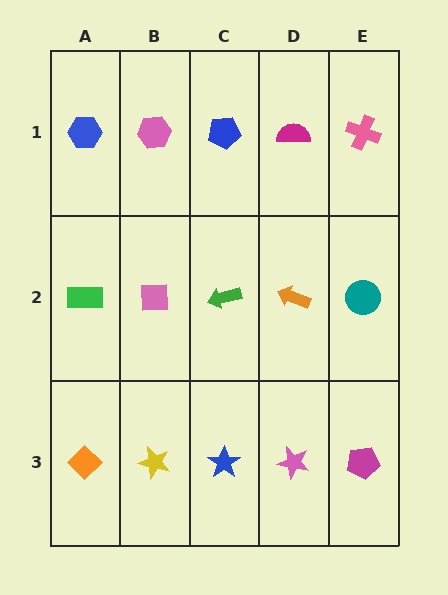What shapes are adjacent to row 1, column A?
A green rectangle (row 2, column A), a pink hexagon (row 1, column B).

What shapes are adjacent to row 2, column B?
A pink hexagon (row 1, column B), a yellow star (row 3, column B), a green rectangle (row 2, column A), a green arrow (row 2, column C).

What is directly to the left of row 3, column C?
A yellow star.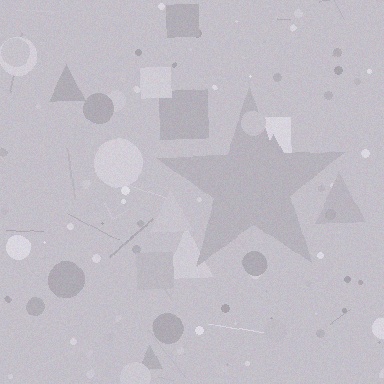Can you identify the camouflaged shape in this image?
The camouflaged shape is a star.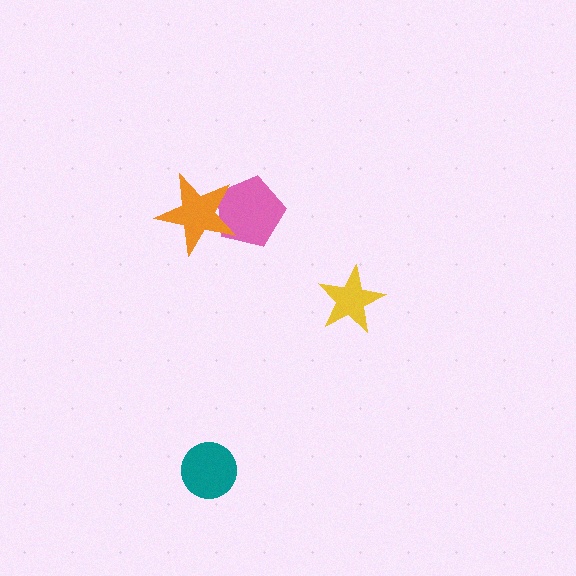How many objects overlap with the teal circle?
0 objects overlap with the teal circle.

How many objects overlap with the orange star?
1 object overlaps with the orange star.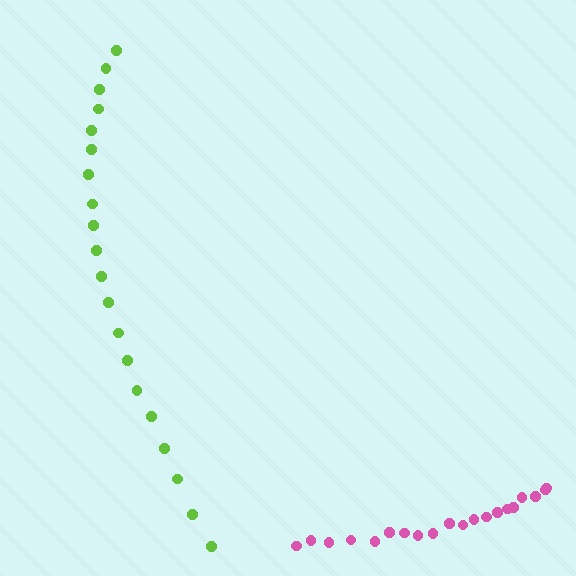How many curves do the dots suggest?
There are 2 distinct paths.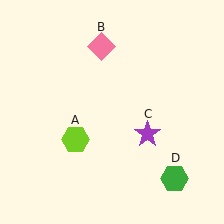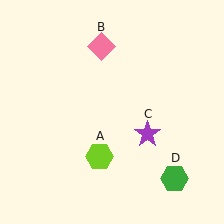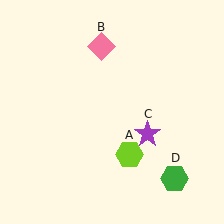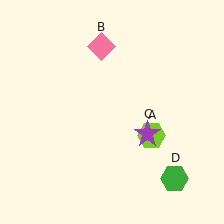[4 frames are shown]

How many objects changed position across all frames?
1 object changed position: lime hexagon (object A).